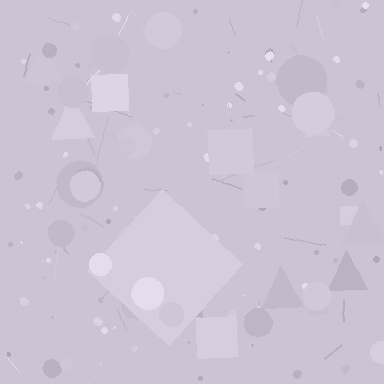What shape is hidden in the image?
A diamond is hidden in the image.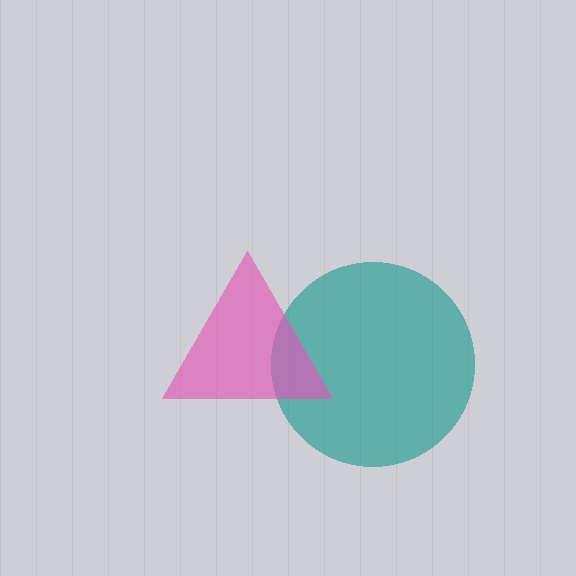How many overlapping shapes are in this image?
There are 2 overlapping shapes in the image.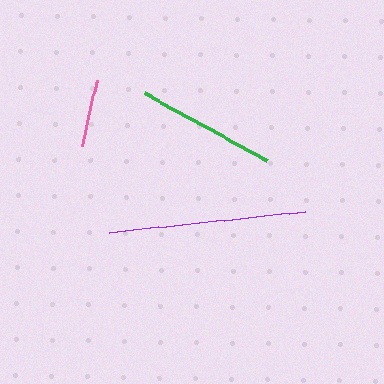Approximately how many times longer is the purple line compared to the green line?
The purple line is approximately 1.4 times the length of the green line.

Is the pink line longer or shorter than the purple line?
The purple line is longer than the pink line.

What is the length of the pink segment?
The pink segment is approximately 68 pixels long.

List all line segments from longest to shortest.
From longest to shortest: purple, green, pink.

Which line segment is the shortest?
The pink line is the shortest at approximately 68 pixels.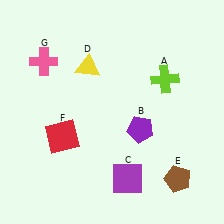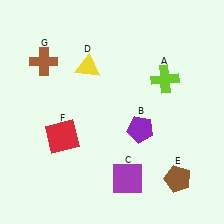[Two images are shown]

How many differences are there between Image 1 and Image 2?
There is 1 difference between the two images.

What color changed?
The cross (G) changed from pink in Image 1 to brown in Image 2.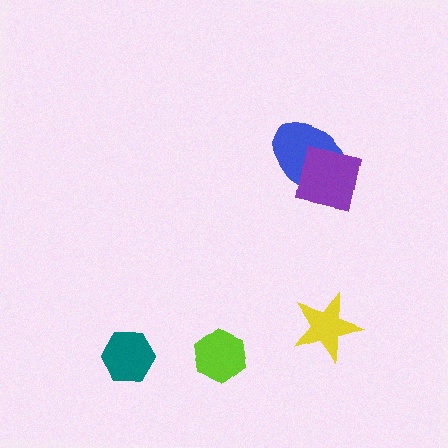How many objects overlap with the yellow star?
0 objects overlap with the yellow star.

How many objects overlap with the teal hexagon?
0 objects overlap with the teal hexagon.